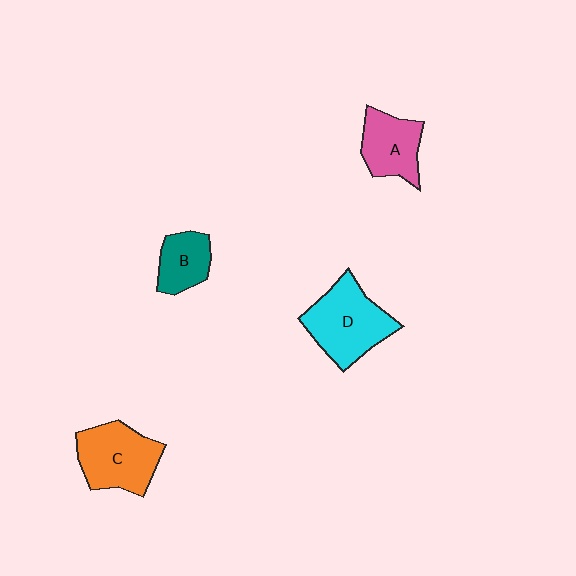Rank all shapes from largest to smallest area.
From largest to smallest: D (cyan), C (orange), A (pink), B (teal).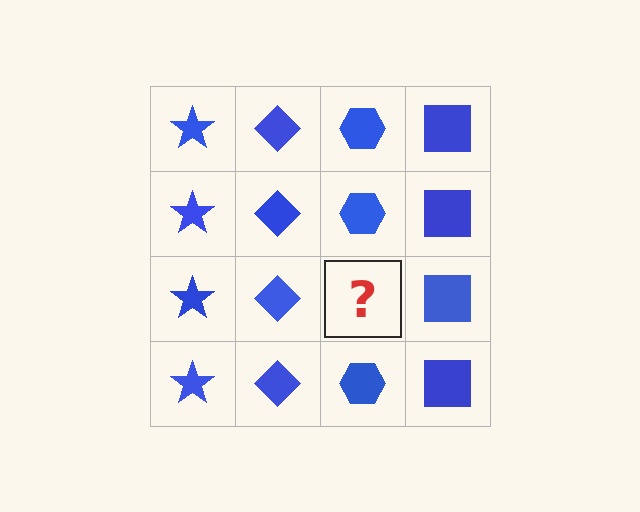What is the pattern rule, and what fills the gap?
The rule is that each column has a consistent shape. The gap should be filled with a blue hexagon.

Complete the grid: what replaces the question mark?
The question mark should be replaced with a blue hexagon.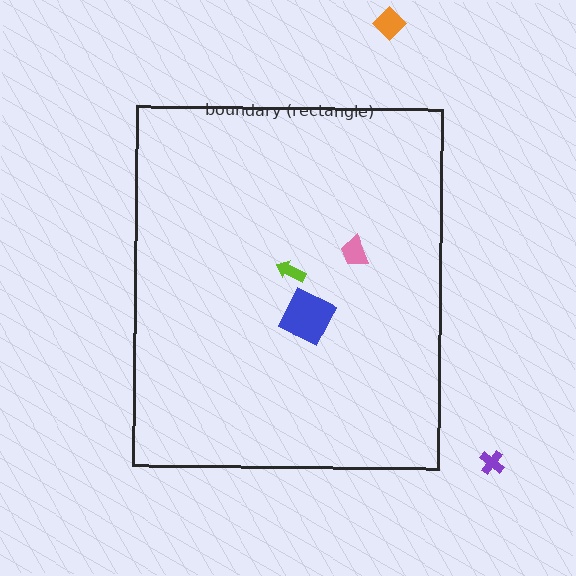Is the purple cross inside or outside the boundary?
Outside.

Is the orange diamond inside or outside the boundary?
Outside.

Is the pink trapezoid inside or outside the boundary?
Inside.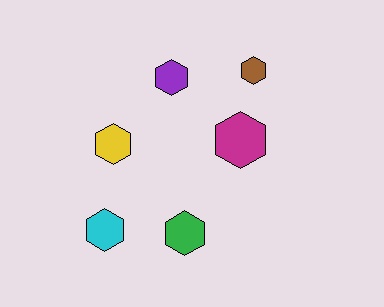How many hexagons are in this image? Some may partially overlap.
There are 6 hexagons.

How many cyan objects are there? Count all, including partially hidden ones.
There is 1 cyan object.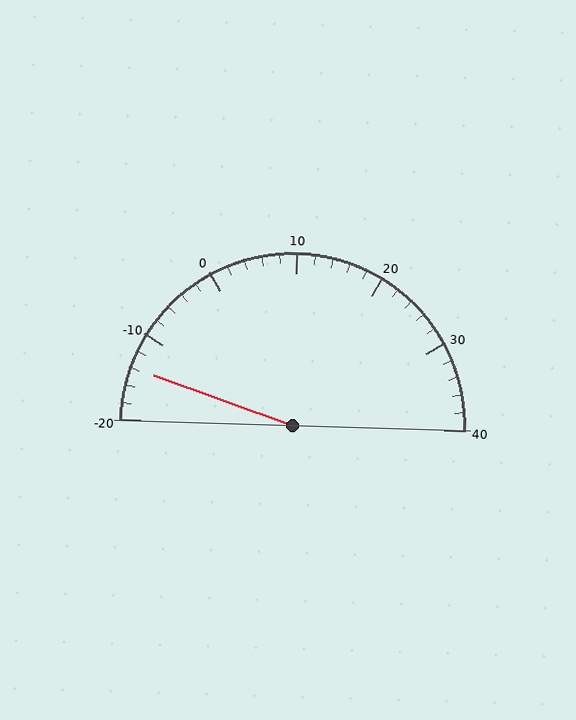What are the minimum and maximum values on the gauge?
The gauge ranges from -20 to 40.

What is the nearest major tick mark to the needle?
The nearest major tick mark is -10.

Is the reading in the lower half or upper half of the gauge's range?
The reading is in the lower half of the range (-20 to 40).